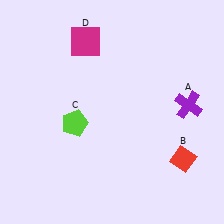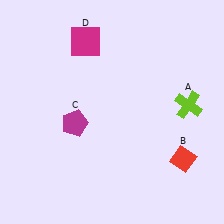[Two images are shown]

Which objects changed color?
A changed from purple to lime. C changed from lime to magenta.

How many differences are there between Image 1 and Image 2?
There are 2 differences between the two images.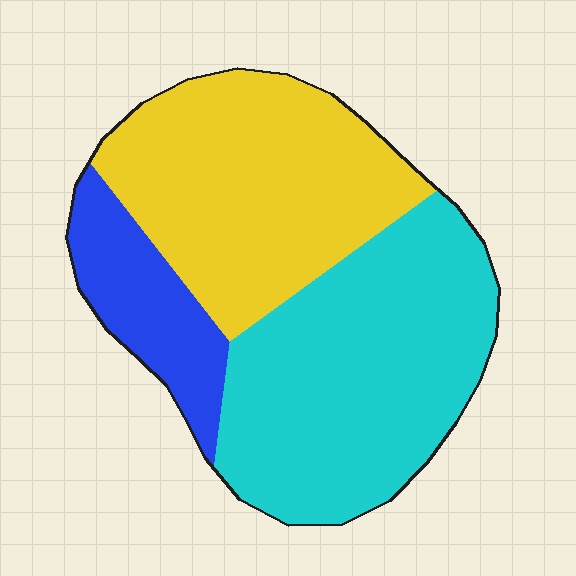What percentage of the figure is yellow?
Yellow covers roughly 40% of the figure.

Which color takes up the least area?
Blue, at roughly 15%.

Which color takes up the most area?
Cyan, at roughly 45%.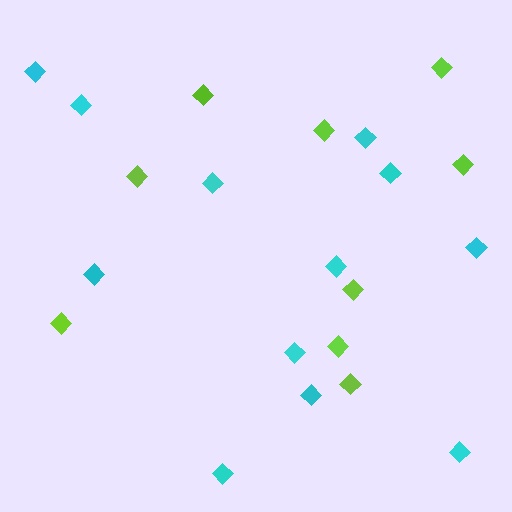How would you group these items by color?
There are 2 groups: one group of lime diamonds (9) and one group of cyan diamonds (12).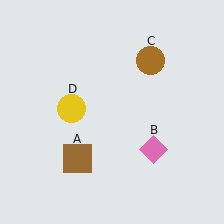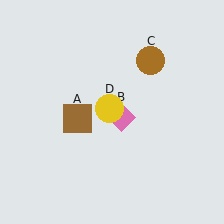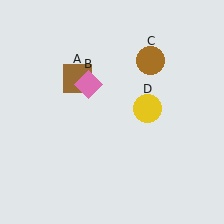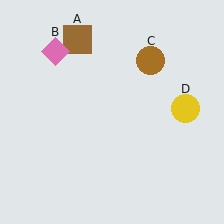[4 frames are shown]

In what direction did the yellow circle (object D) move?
The yellow circle (object D) moved right.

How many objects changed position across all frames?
3 objects changed position: brown square (object A), pink diamond (object B), yellow circle (object D).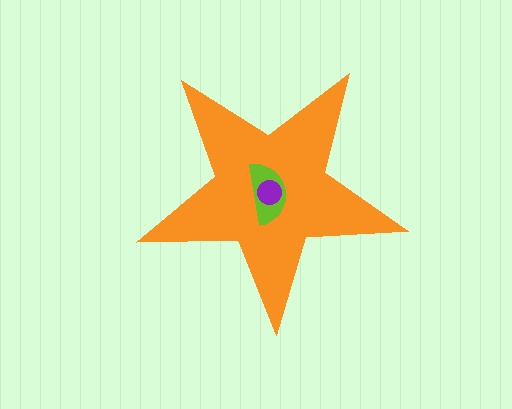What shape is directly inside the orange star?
The lime semicircle.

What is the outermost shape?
The orange star.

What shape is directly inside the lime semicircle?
The purple circle.